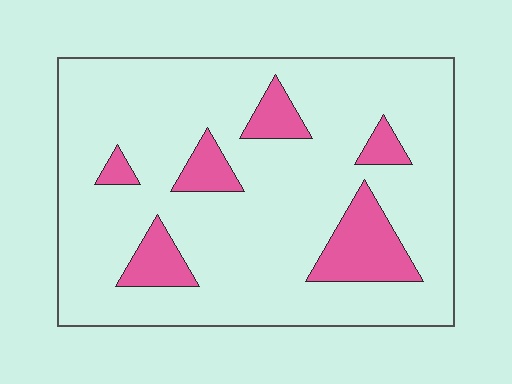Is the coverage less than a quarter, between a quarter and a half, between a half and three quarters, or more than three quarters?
Less than a quarter.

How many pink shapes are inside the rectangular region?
6.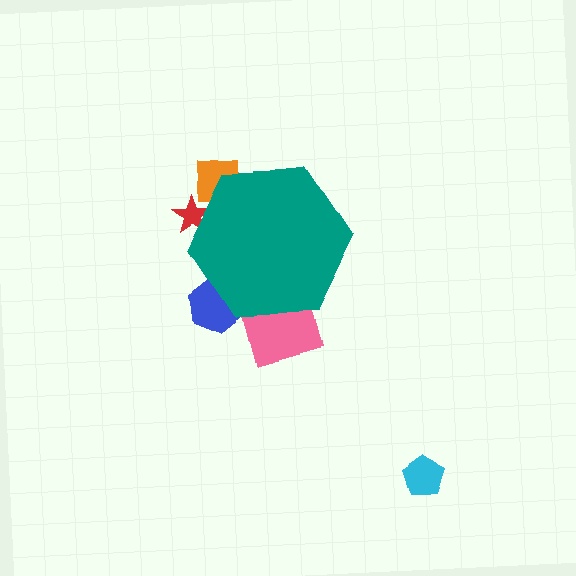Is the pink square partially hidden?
Yes, the pink square is partially hidden behind the teal hexagon.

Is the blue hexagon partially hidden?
Yes, the blue hexagon is partially hidden behind the teal hexagon.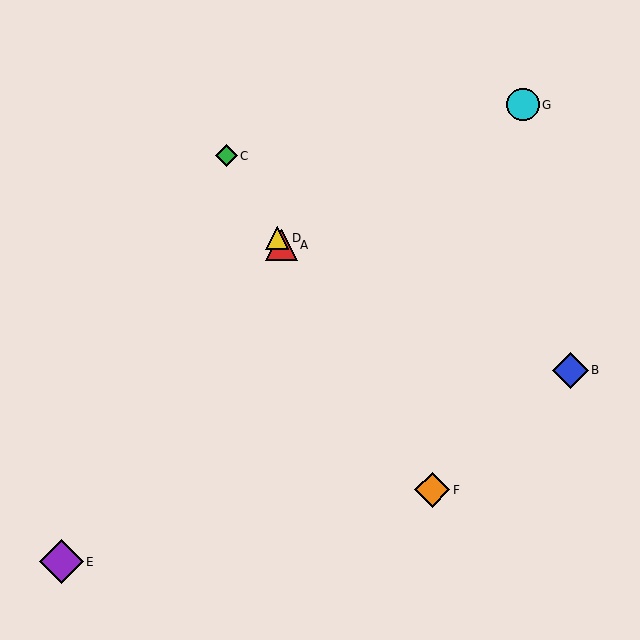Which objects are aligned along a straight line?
Objects A, C, D, F are aligned along a straight line.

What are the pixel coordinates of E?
Object E is at (61, 562).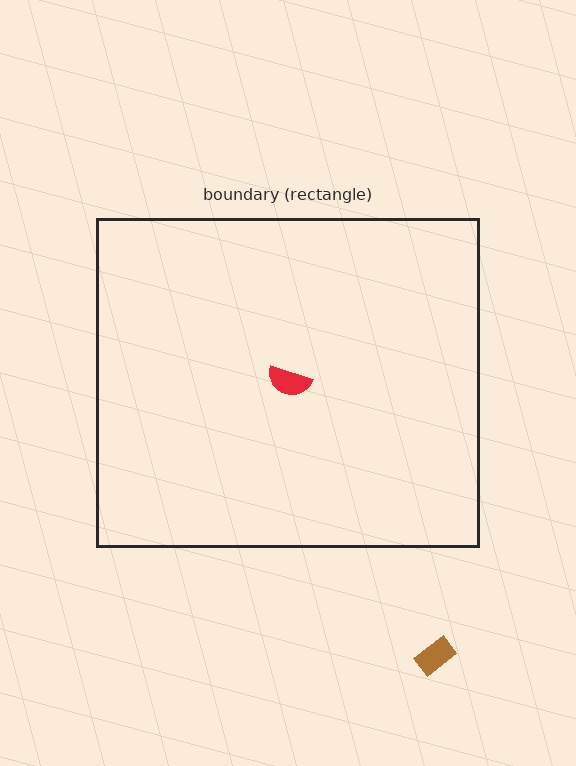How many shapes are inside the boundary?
1 inside, 1 outside.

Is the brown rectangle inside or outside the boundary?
Outside.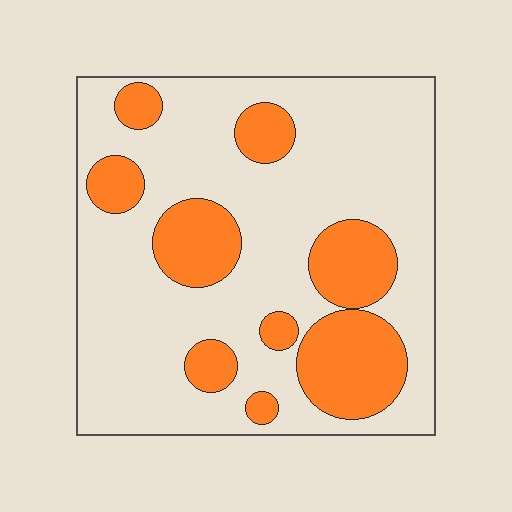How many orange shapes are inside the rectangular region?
9.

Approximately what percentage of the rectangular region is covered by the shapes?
Approximately 25%.